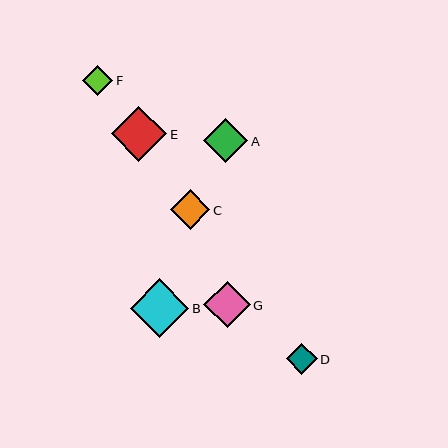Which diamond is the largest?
Diamond B is the largest with a size of approximately 58 pixels.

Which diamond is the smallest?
Diamond F is the smallest with a size of approximately 30 pixels.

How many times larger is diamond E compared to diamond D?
Diamond E is approximately 1.8 times the size of diamond D.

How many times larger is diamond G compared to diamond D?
Diamond G is approximately 1.5 times the size of diamond D.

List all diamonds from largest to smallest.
From largest to smallest: B, E, G, A, C, D, F.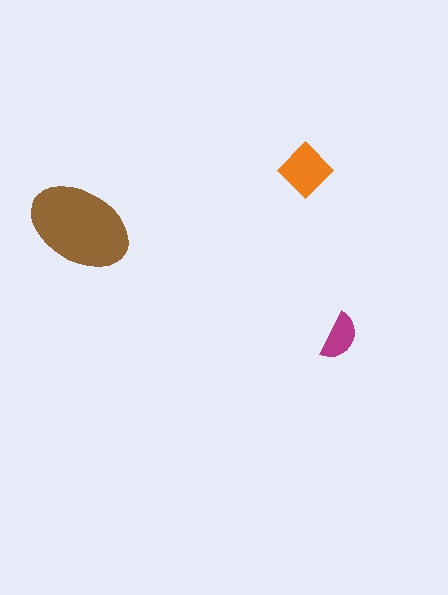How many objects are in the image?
There are 3 objects in the image.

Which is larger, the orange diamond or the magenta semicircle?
The orange diamond.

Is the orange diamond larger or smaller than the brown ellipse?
Smaller.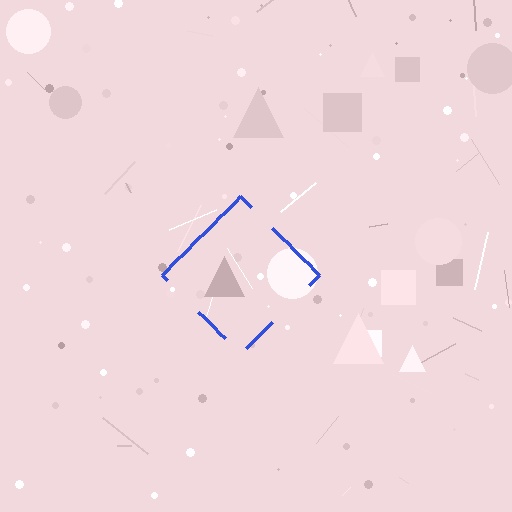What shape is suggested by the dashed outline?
The dashed outline suggests a diamond.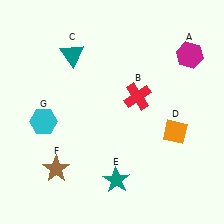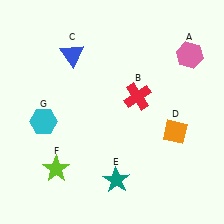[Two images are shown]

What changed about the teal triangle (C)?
In Image 1, C is teal. In Image 2, it changed to blue.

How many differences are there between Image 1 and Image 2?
There are 3 differences between the two images.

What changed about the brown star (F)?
In Image 1, F is brown. In Image 2, it changed to lime.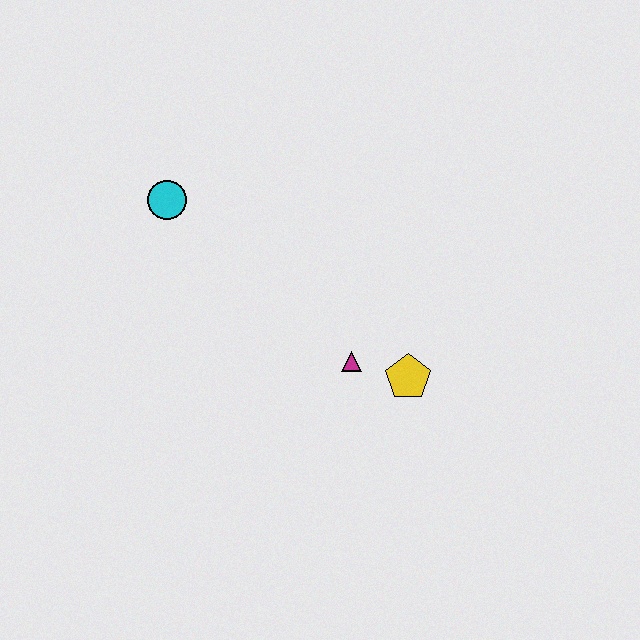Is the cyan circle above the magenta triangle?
Yes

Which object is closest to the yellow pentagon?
The magenta triangle is closest to the yellow pentagon.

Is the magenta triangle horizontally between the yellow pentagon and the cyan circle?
Yes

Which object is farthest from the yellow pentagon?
The cyan circle is farthest from the yellow pentagon.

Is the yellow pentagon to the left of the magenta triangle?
No